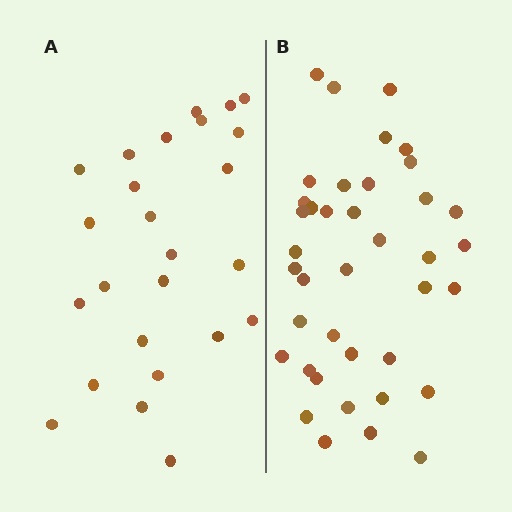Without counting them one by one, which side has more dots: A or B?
Region B (the right region) has more dots.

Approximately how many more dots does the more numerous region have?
Region B has approximately 15 more dots than region A.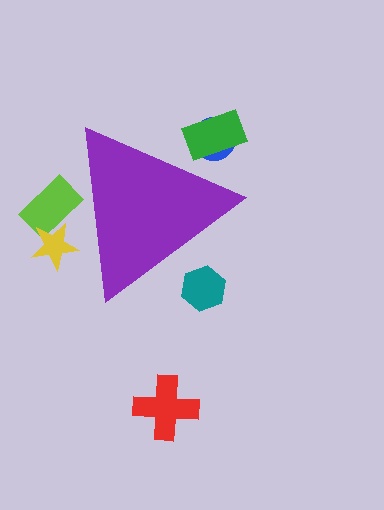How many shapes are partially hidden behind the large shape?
5 shapes are partially hidden.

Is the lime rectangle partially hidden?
Yes, the lime rectangle is partially hidden behind the purple triangle.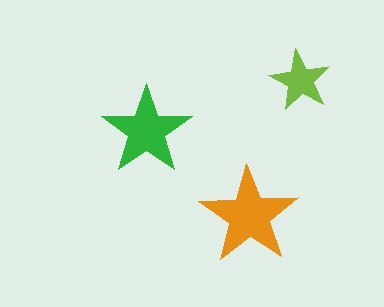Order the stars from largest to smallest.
the orange one, the green one, the lime one.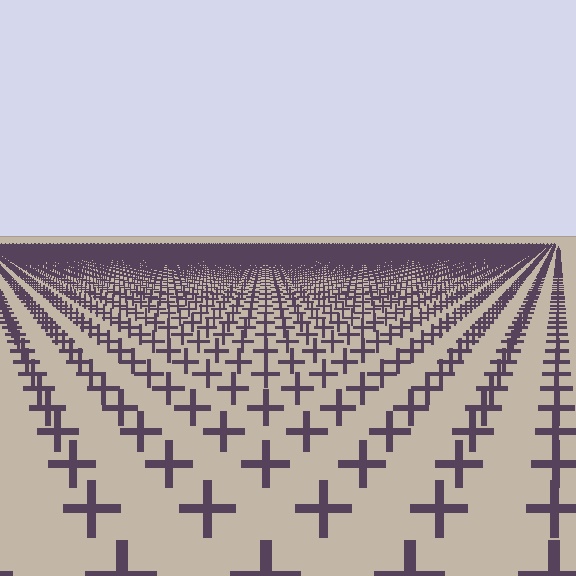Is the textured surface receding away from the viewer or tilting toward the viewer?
The surface is receding away from the viewer. Texture elements get smaller and denser toward the top.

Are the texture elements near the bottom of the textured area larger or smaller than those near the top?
Larger. Near the bottom, elements are closer to the viewer and appear at a bigger on-screen size.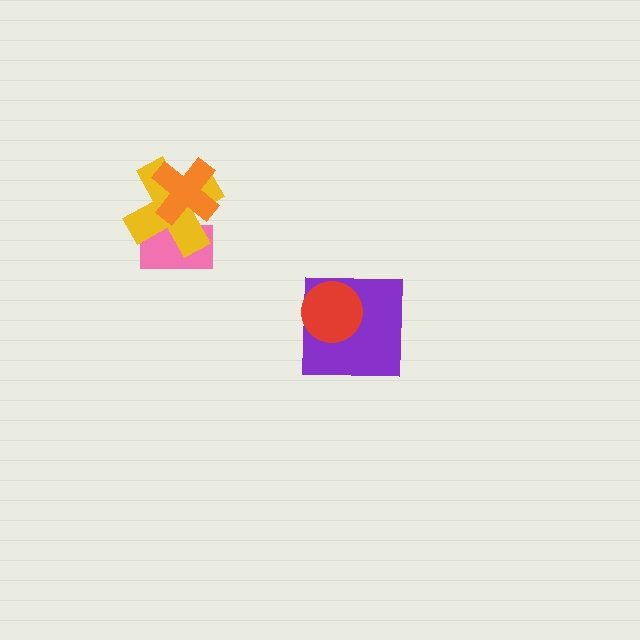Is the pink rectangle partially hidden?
Yes, it is partially covered by another shape.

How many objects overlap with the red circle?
1 object overlaps with the red circle.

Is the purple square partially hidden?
Yes, it is partially covered by another shape.